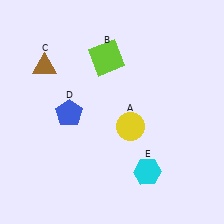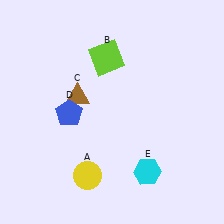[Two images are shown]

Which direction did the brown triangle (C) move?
The brown triangle (C) moved right.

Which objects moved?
The objects that moved are: the yellow circle (A), the brown triangle (C).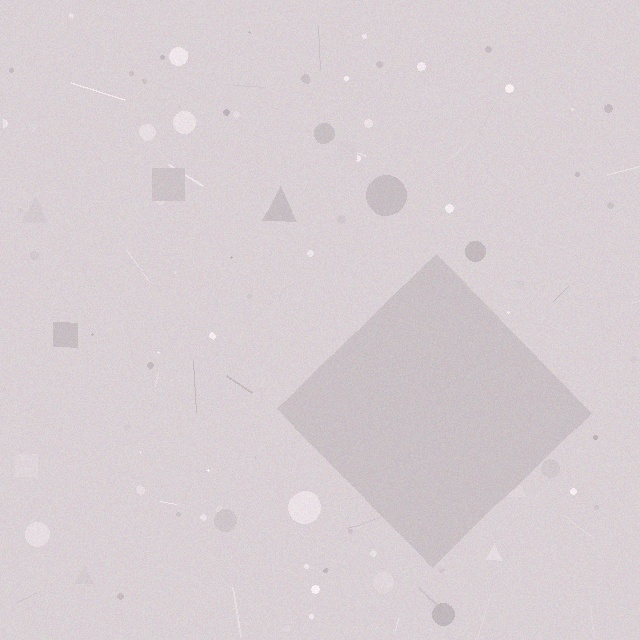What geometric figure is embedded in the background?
A diamond is embedded in the background.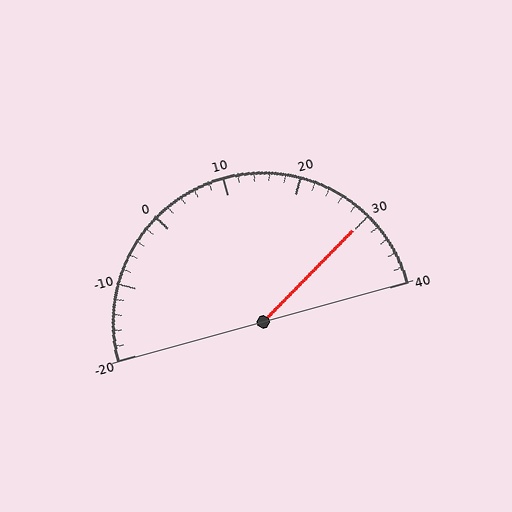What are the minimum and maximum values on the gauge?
The gauge ranges from -20 to 40.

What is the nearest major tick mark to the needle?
The nearest major tick mark is 30.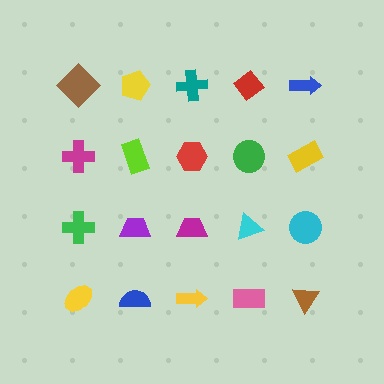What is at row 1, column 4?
A red diamond.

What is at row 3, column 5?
A cyan circle.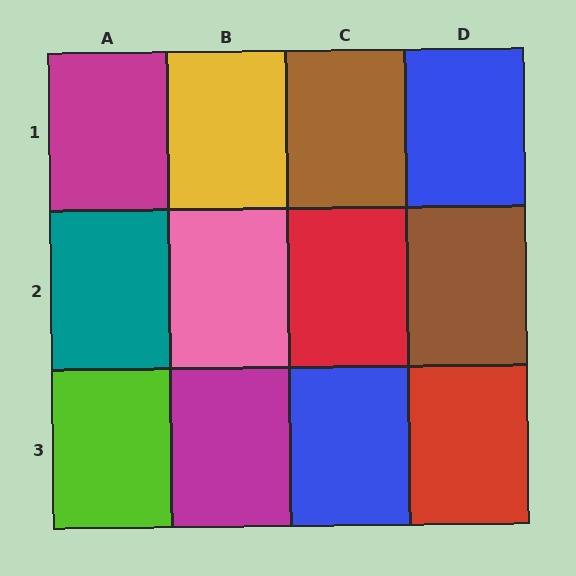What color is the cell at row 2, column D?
Brown.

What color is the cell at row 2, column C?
Red.